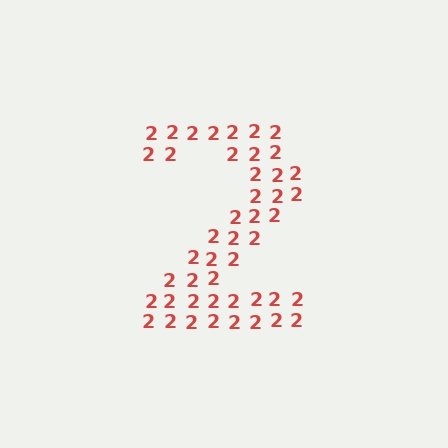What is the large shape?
The large shape is the digit 2.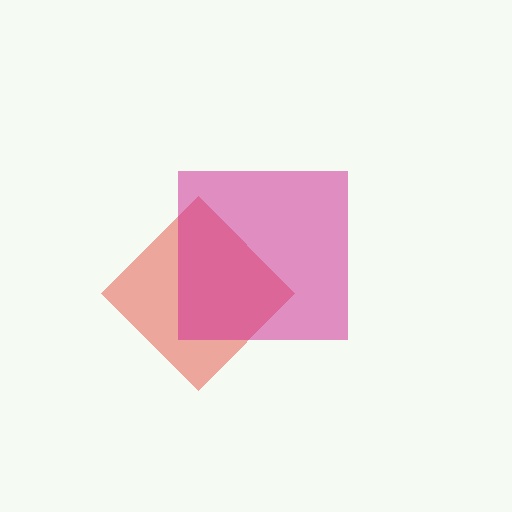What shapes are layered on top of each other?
The layered shapes are: a red diamond, a magenta square.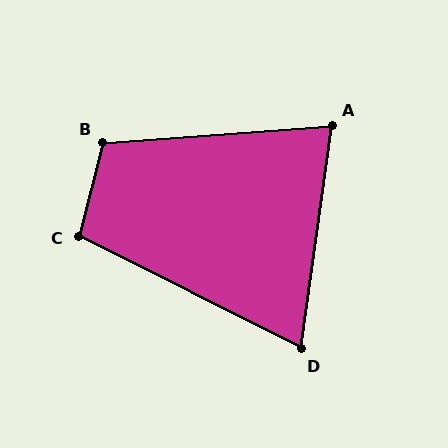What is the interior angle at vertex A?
Approximately 78 degrees (acute).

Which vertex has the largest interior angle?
B, at approximately 109 degrees.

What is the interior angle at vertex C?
Approximately 102 degrees (obtuse).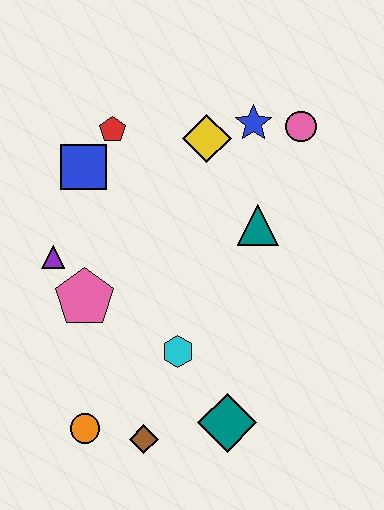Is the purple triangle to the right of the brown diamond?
No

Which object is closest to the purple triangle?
The pink pentagon is closest to the purple triangle.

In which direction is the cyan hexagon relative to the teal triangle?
The cyan hexagon is below the teal triangle.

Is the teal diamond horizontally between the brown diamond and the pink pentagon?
No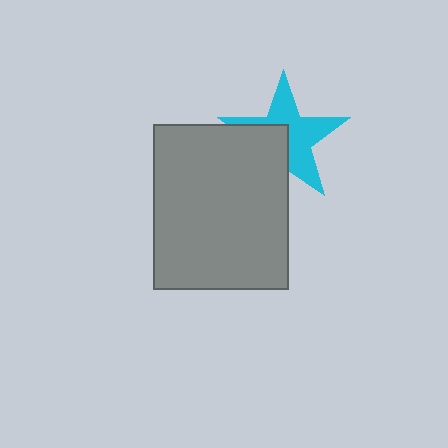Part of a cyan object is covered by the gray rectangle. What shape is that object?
It is a star.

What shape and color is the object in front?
The object in front is a gray rectangle.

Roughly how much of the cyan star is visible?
About half of it is visible (roughly 59%).